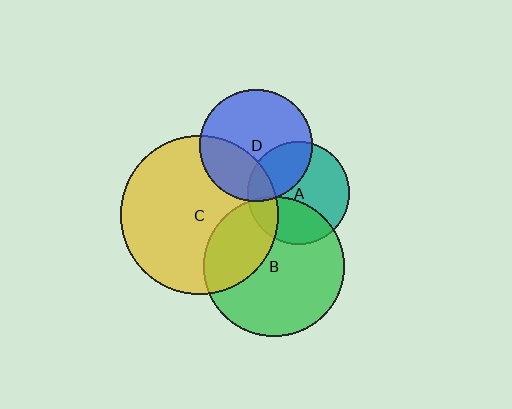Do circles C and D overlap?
Yes.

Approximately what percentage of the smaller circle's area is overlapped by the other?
Approximately 30%.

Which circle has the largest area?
Circle C (yellow).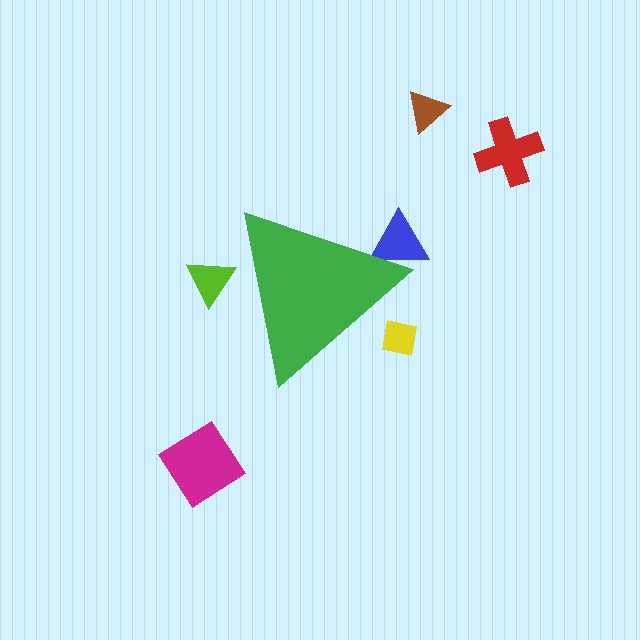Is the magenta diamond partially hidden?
No, the magenta diamond is fully visible.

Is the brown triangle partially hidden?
No, the brown triangle is fully visible.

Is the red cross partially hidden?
No, the red cross is fully visible.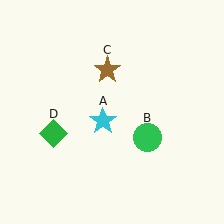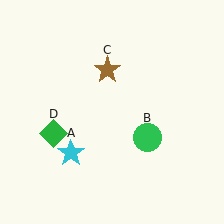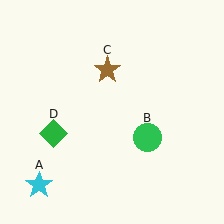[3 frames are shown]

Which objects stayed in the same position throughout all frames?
Green circle (object B) and brown star (object C) and green diamond (object D) remained stationary.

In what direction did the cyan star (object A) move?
The cyan star (object A) moved down and to the left.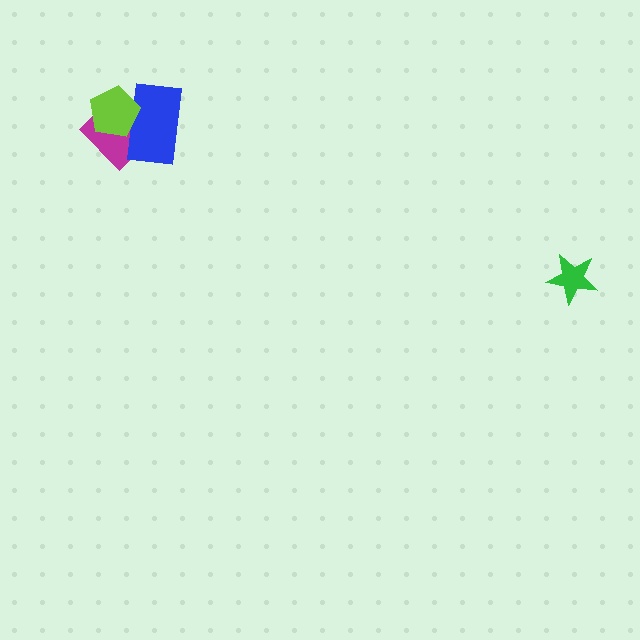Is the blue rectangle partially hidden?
Yes, it is partially covered by another shape.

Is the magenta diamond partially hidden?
Yes, it is partially covered by another shape.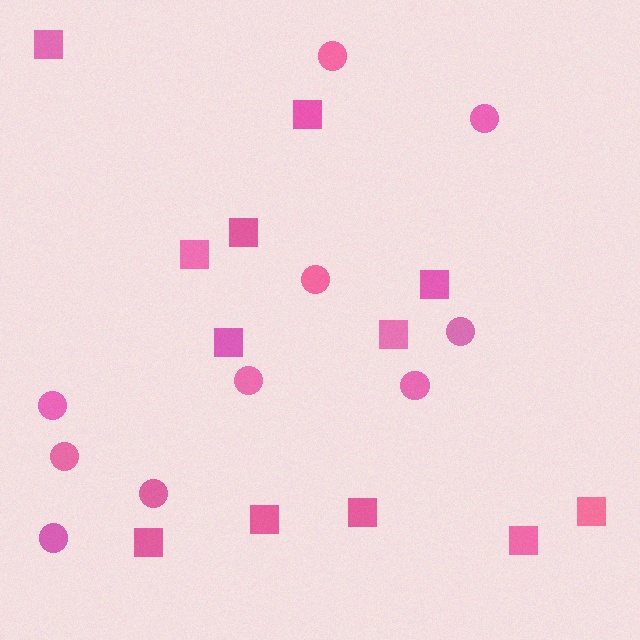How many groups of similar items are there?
There are 2 groups: one group of circles (10) and one group of squares (12).